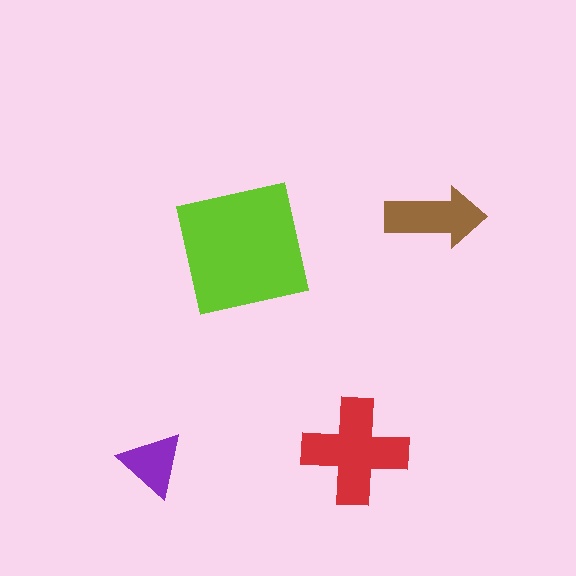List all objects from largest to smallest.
The lime square, the red cross, the brown arrow, the purple triangle.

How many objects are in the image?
There are 4 objects in the image.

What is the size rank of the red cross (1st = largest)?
2nd.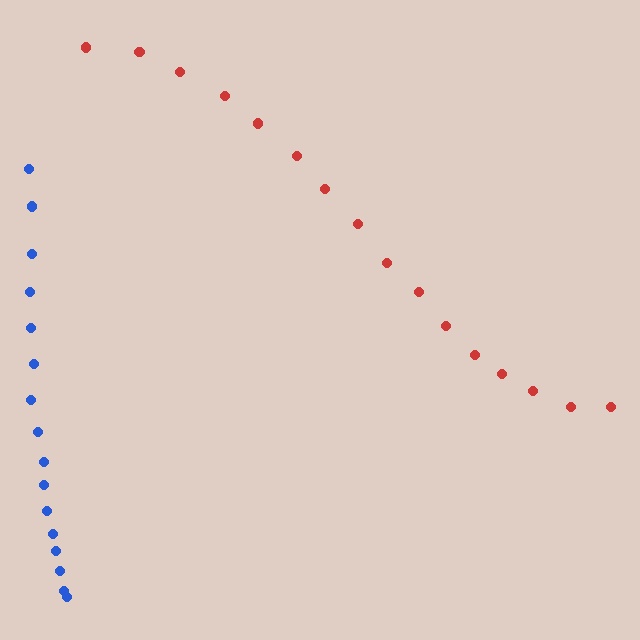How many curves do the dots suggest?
There are 2 distinct paths.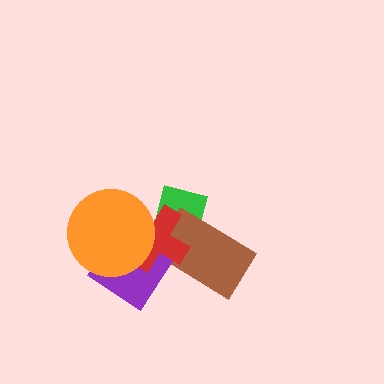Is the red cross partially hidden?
Yes, it is partially covered by another shape.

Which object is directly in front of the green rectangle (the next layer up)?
The brown rectangle is directly in front of the green rectangle.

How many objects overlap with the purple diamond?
4 objects overlap with the purple diamond.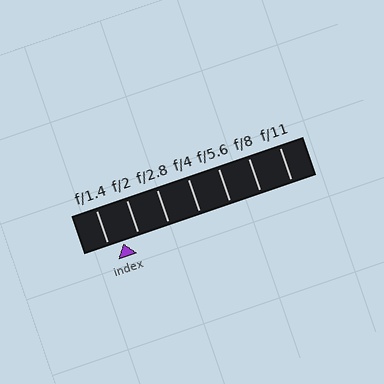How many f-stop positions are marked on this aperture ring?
There are 7 f-stop positions marked.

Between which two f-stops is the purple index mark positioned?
The index mark is between f/1.4 and f/2.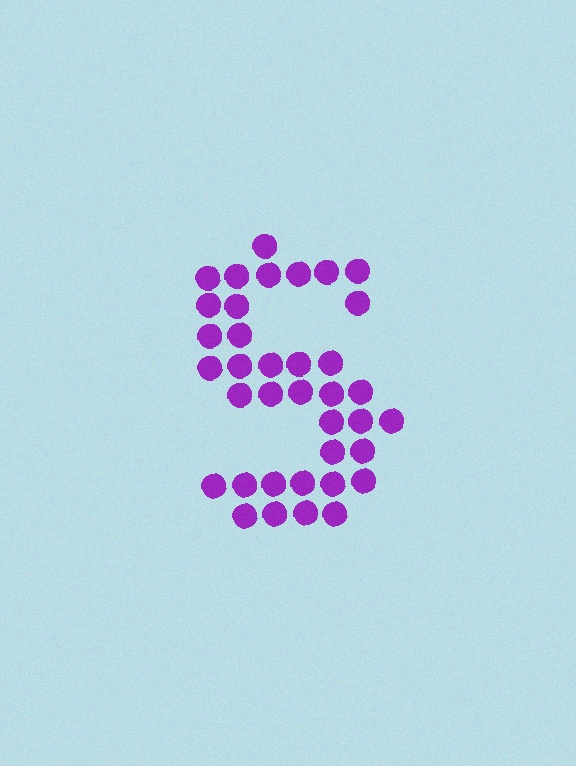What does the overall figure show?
The overall figure shows the letter S.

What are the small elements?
The small elements are circles.